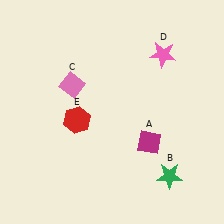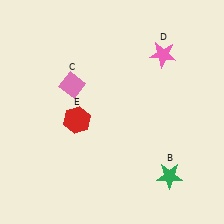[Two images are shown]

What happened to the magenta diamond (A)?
The magenta diamond (A) was removed in Image 2. It was in the bottom-right area of Image 1.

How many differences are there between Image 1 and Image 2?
There is 1 difference between the two images.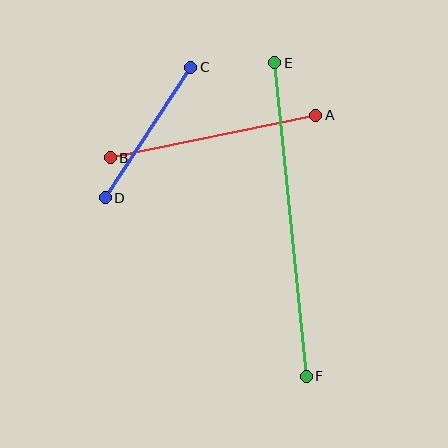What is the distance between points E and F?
The distance is approximately 315 pixels.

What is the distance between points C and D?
The distance is approximately 156 pixels.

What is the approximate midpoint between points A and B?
The midpoint is at approximately (213, 137) pixels.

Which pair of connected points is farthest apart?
Points E and F are farthest apart.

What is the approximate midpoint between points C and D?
The midpoint is at approximately (148, 132) pixels.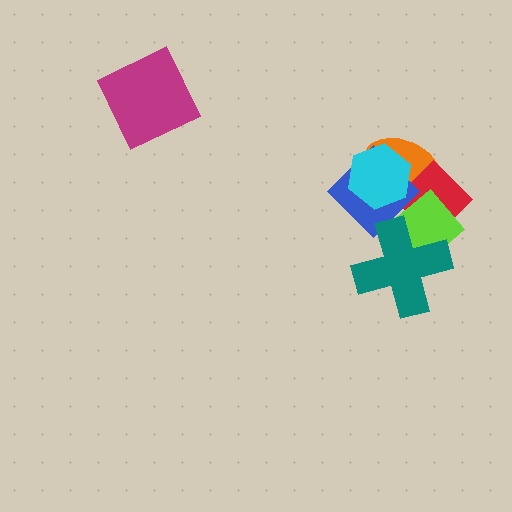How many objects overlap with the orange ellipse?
3 objects overlap with the orange ellipse.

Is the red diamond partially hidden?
Yes, it is partially covered by another shape.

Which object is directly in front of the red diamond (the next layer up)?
The blue diamond is directly in front of the red diamond.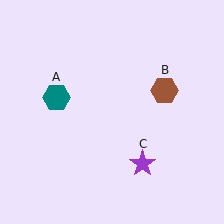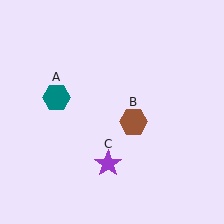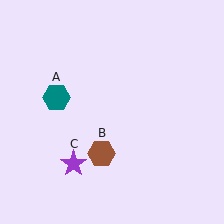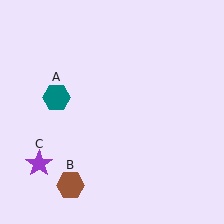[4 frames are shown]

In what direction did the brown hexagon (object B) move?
The brown hexagon (object B) moved down and to the left.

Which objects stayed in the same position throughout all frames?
Teal hexagon (object A) remained stationary.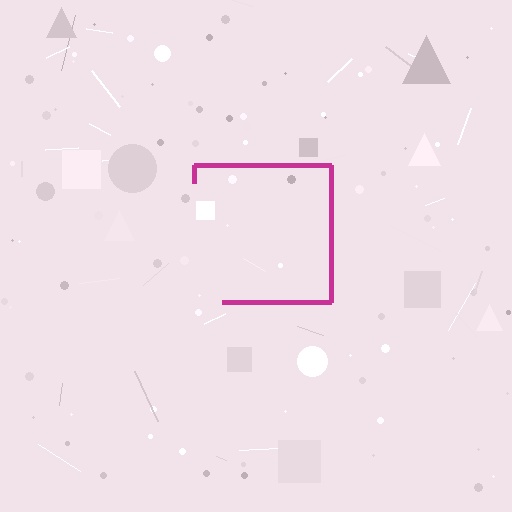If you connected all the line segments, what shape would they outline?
They would outline a square.